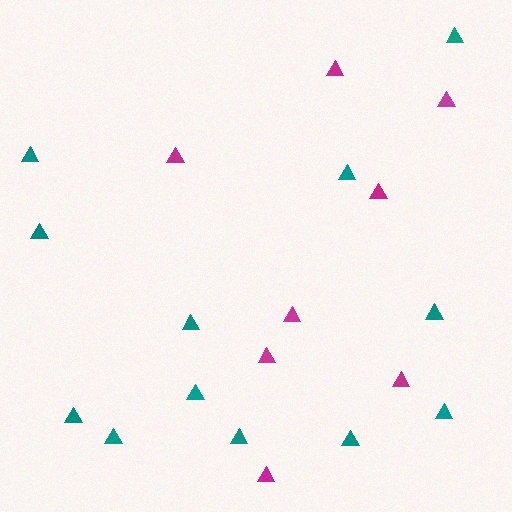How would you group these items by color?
There are 2 groups: one group of magenta triangles (8) and one group of teal triangles (12).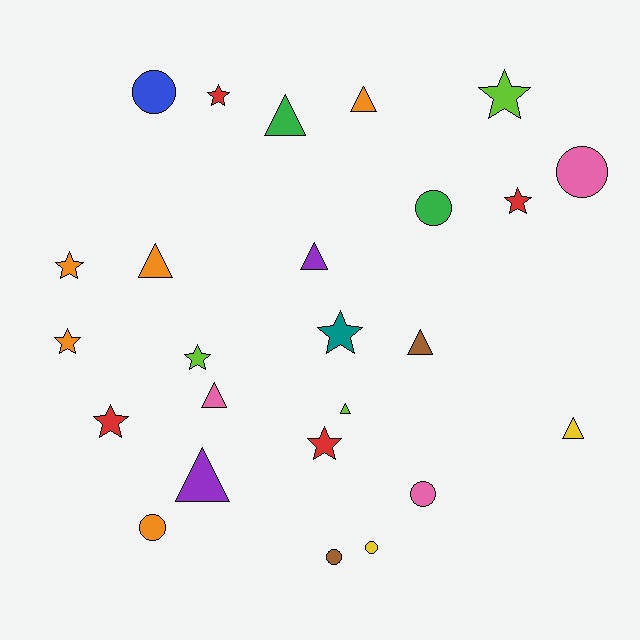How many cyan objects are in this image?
There are no cyan objects.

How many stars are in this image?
There are 9 stars.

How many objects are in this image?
There are 25 objects.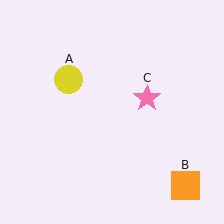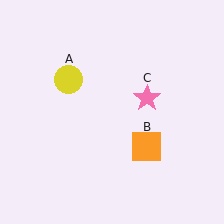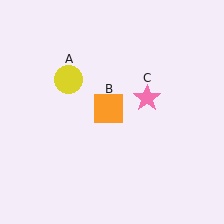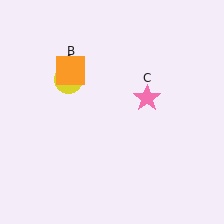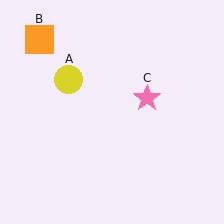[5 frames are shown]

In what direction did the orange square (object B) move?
The orange square (object B) moved up and to the left.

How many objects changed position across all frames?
1 object changed position: orange square (object B).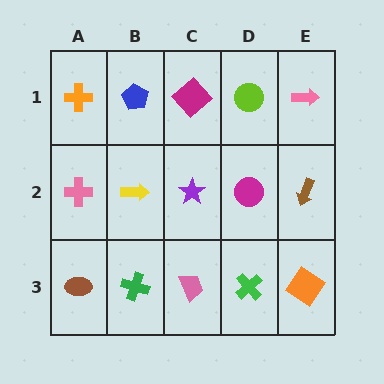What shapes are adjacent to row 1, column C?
A purple star (row 2, column C), a blue pentagon (row 1, column B), a lime circle (row 1, column D).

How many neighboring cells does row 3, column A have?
2.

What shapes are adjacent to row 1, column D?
A magenta circle (row 2, column D), a magenta diamond (row 1, column C), a pink arrow (row 1, column E).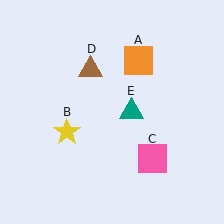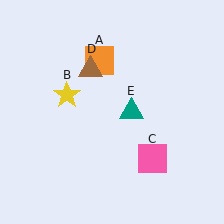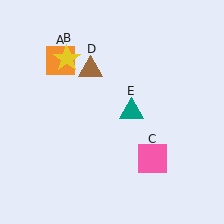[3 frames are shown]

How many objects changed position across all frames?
2 objects changed position: orange square (object A), yellow star (object B).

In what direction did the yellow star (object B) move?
The yellow star (object B) moved up.